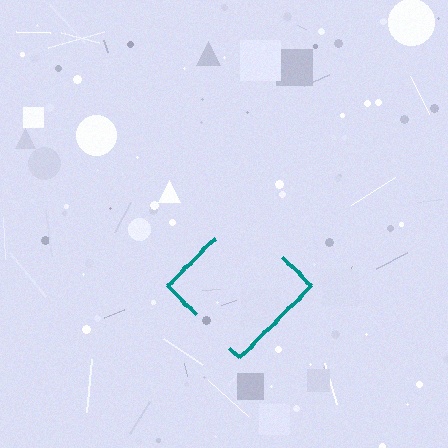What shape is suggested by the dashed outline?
The dashed outline suggests a diamond.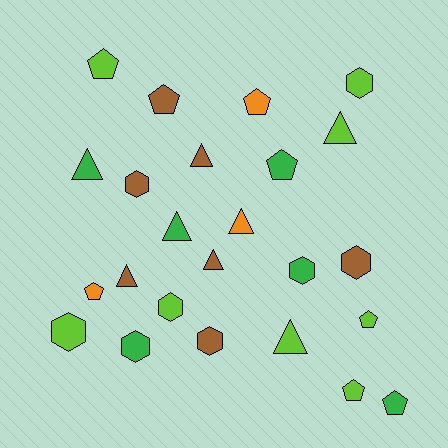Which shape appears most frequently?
Hexagon, with 8 objects.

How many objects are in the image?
There are 24 objects.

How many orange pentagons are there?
There are 2 orange pentagons.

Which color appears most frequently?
Lime, with 8 objects.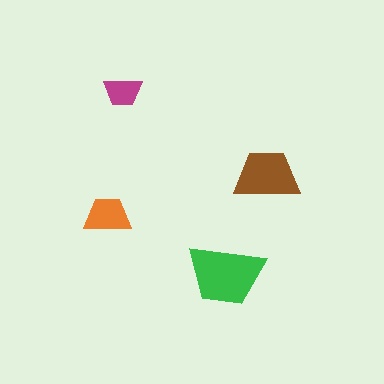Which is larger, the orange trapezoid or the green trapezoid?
The green one.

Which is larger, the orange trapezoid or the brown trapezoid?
The brown one.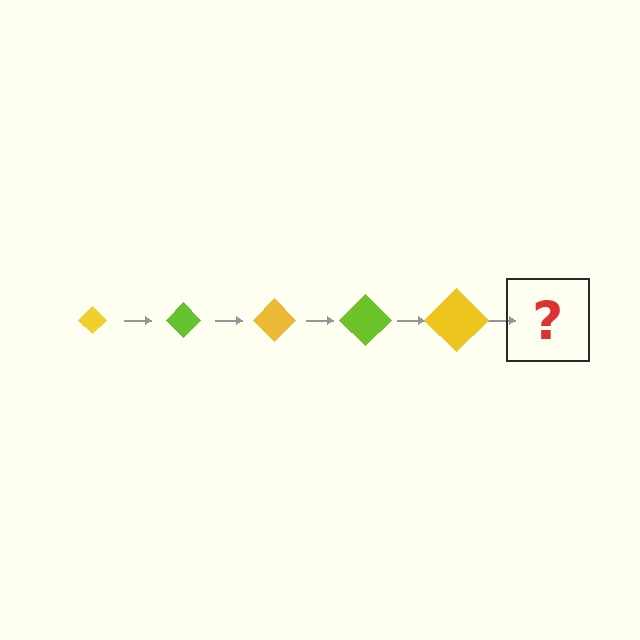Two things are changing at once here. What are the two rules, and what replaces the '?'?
The two rules are that the diamond grows larger each step and the color cycles through yellow and lime. The '?' should be a lime diamond, larger than the previous one.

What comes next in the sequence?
The next element should be a lime diamond, larger than the previous one.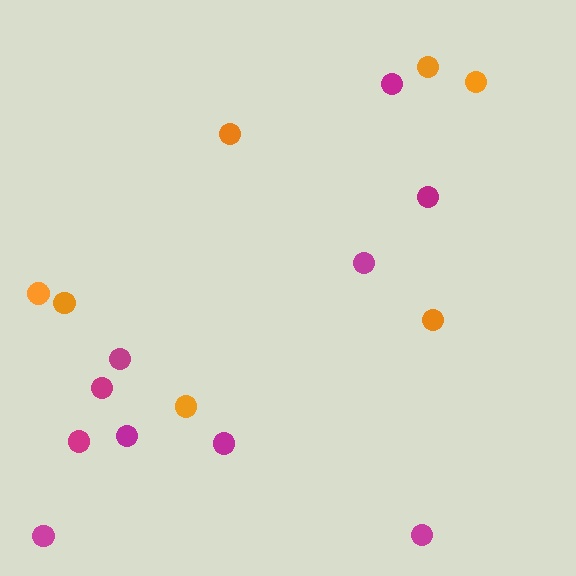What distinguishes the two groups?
There are 2 groups: one group of orange circles (7) and one group of magenta circles (10).